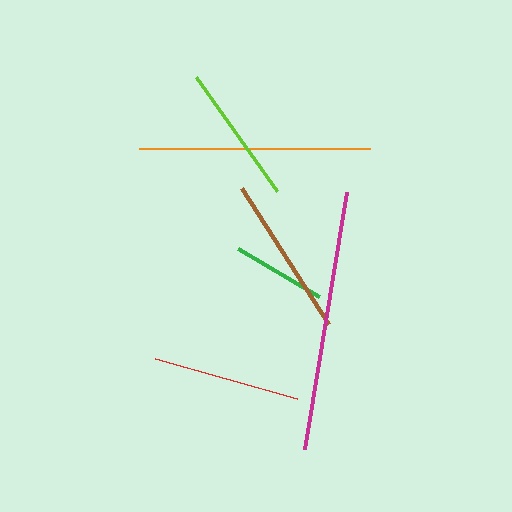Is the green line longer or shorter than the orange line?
The orange line is longer than the green line.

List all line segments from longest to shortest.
From longest to shortest: magenta, orange, brown, red, lime, green.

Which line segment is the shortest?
The green line is the shortest at approximately 94 pixels.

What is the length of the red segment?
The red segment is approximately 147 pixels long.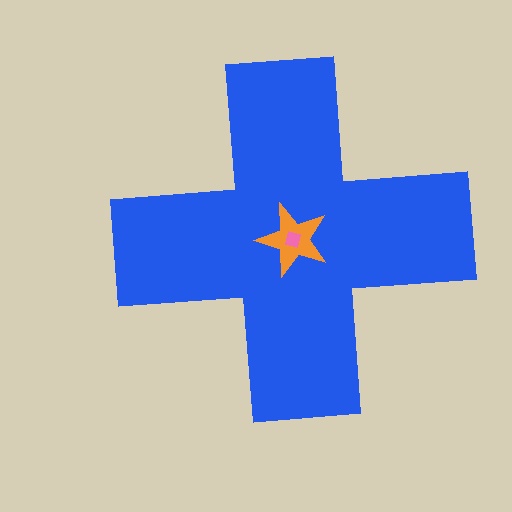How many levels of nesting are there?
3.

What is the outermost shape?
The blue cross.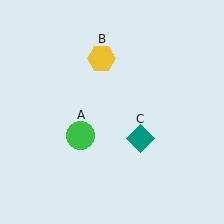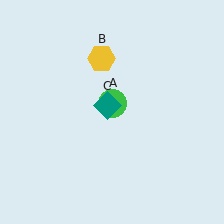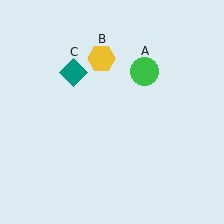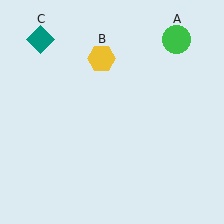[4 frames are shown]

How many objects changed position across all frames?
2 objects changed position: green circle (object A), teal diamond (object C).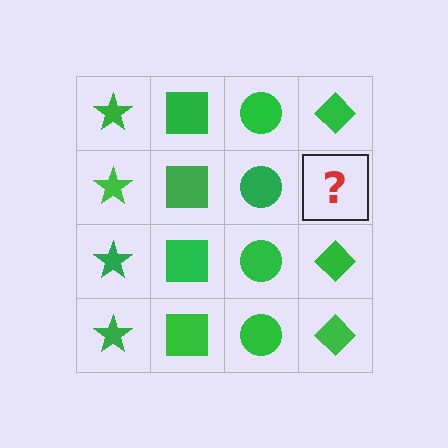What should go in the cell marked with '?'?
The missing cell should contain a green diamond.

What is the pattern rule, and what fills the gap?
The rule is that each column has a consistent shape. The gap should be filled with a green diamond.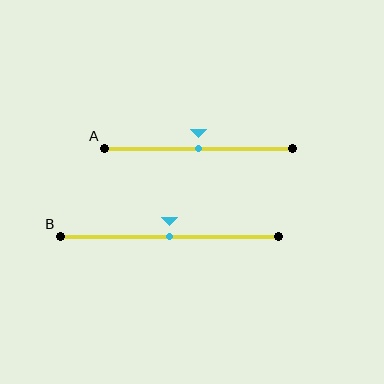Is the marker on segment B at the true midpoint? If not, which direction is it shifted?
Yes, the marker on segment B is at the true midpoint.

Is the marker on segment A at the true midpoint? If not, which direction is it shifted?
Yes, the marker on segment A is at the true midpoint.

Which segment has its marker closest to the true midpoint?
Segment A has its marker closest to the true midpoint.